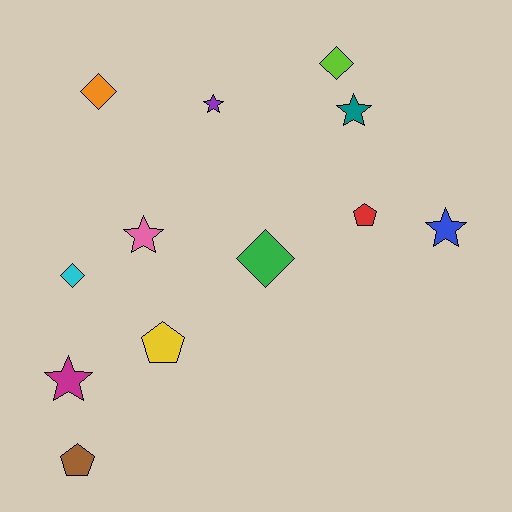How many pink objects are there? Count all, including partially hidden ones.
There is 1 pink object.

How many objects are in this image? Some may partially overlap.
There are 12 objects.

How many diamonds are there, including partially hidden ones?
There are 4 diamonds.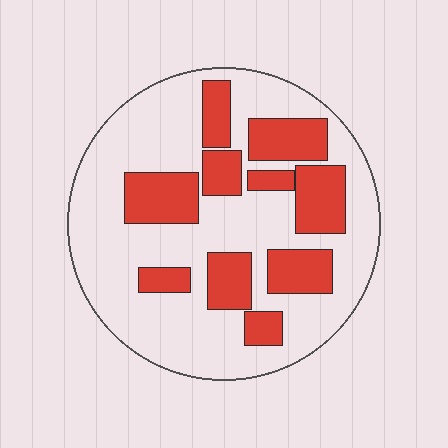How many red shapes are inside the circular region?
10.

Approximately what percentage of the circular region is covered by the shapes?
Approximately 30%.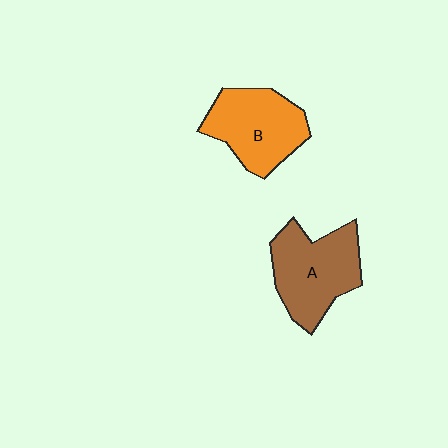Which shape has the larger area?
Shape A (brown).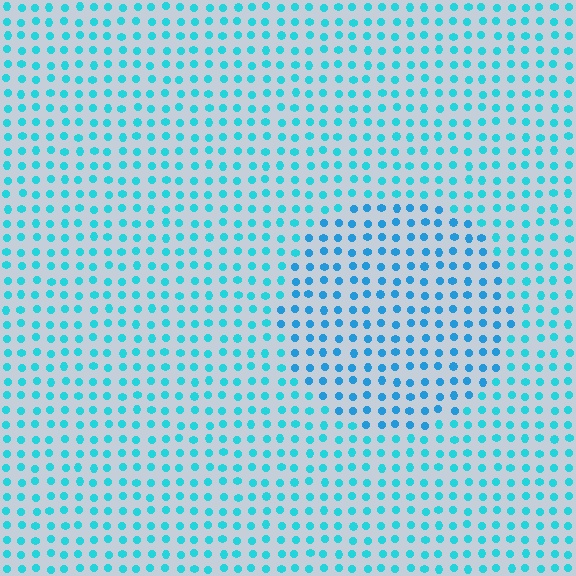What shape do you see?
I see a circle.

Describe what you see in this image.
The image is filled with small cyan elements in a uniform arrangement. A circle-shaped region is visible where the elements are tinted to a slightly different hue, forming a subtle color boundary.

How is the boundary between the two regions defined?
The boundary is defined purely by a slight shift in hue (about 20 degrees). Spacing, size, and orientation are identical on both sides.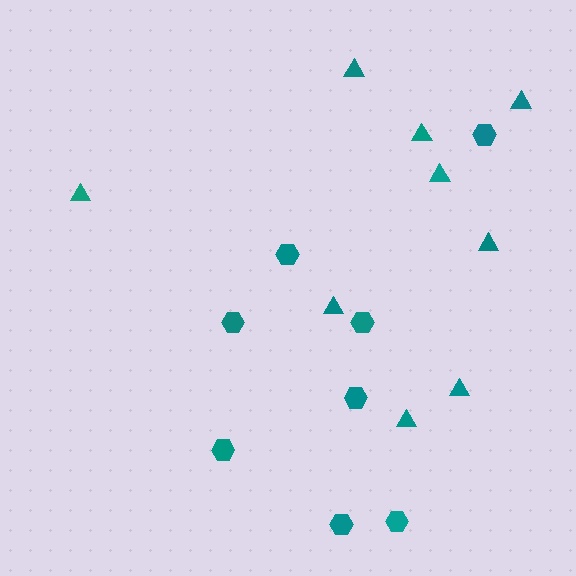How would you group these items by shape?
There are 2 groups: one group of hexagons (8) and one group of triangles (9).